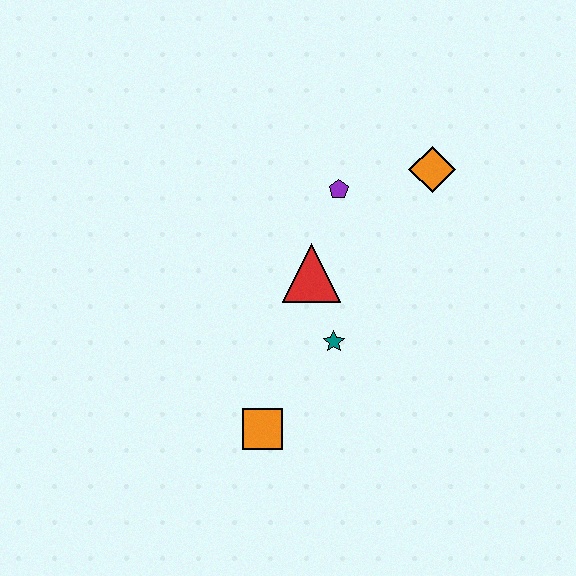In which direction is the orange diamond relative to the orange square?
The orange diamond is above the orange square.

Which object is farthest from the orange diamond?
The orange square is farthest from the orange diamond.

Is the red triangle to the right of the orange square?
Yes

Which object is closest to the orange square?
The teal star is closest to the orange square.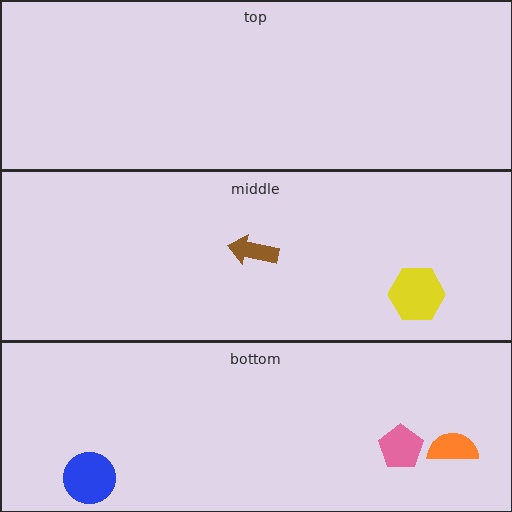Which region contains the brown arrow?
The middle region.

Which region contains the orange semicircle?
The bottom region.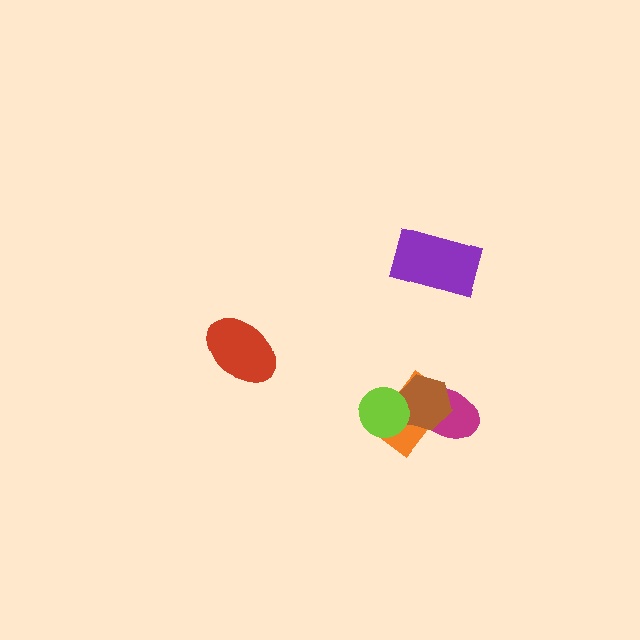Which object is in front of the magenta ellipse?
The brown hexagon is in front of the magenta ellipse.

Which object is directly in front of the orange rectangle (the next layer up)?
The magenta ellipse is directly in front of the orange rectangle.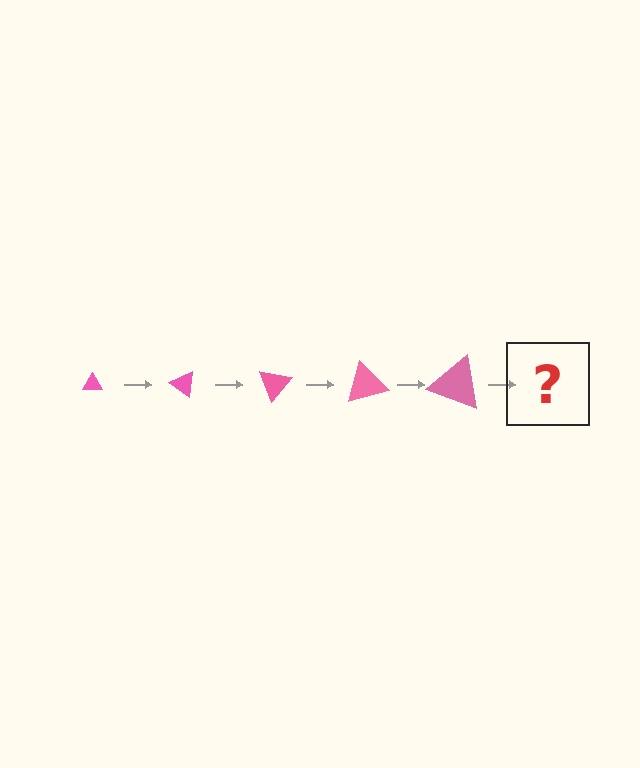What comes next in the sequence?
The next element should be a triangle, larger than the previous one and rotated 175 degrees from the start.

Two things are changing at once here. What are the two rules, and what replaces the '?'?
The two rules are that the triangle grows larger each step and it rotates 35 degrees each step. The '?' should be a triangle, larger than the previous one and rotated 175 degrees from the start.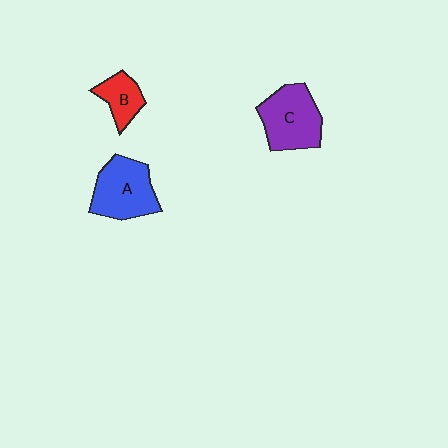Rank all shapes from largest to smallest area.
From largest to smallest: C (purple), A (blue), B (red).